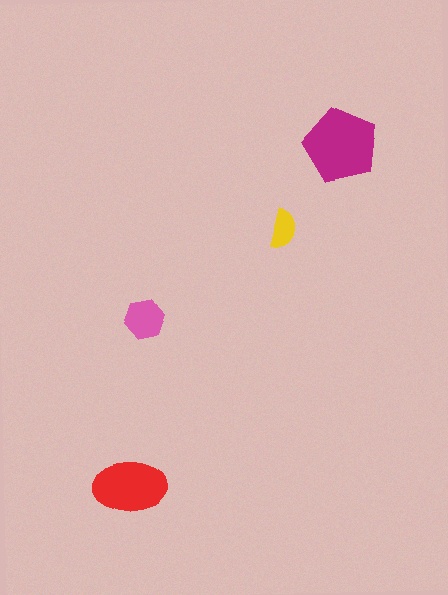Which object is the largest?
The magenta pentagon.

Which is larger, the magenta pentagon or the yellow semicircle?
The magenta pentagon.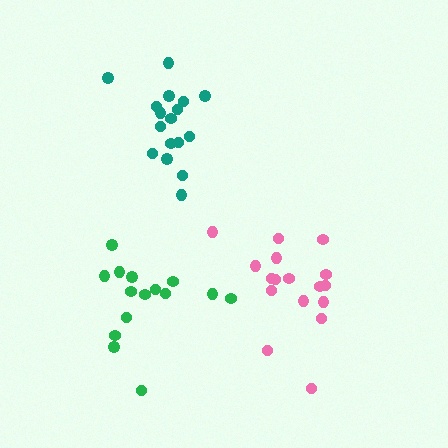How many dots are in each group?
Group 1: 17 dots, Group 2: 15 dots, Group 3: 17 dots (49 total).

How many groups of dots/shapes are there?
There are 3 groups.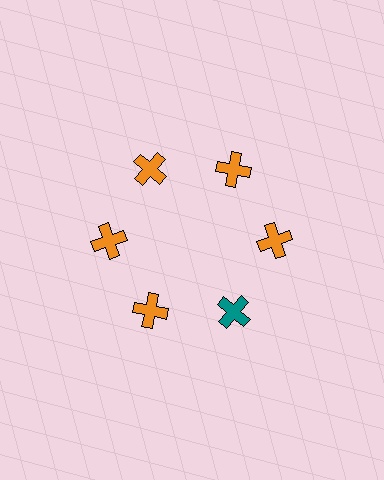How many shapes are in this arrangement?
There are 6 shapes arranged in a ring pattern.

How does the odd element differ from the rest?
It has a different color: teal instead of orange.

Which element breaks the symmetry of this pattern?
The teal cross at roughly the 5 o'clock position breaks the symmetry. All other shapes are orange crosses.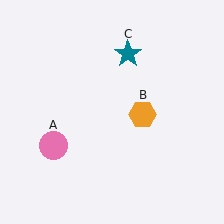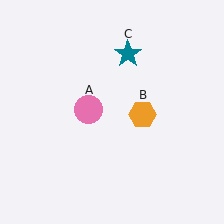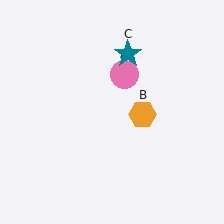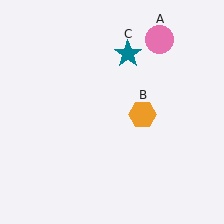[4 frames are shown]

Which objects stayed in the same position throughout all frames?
Orange hexagon (object B) and teal star (object C) remained stationary.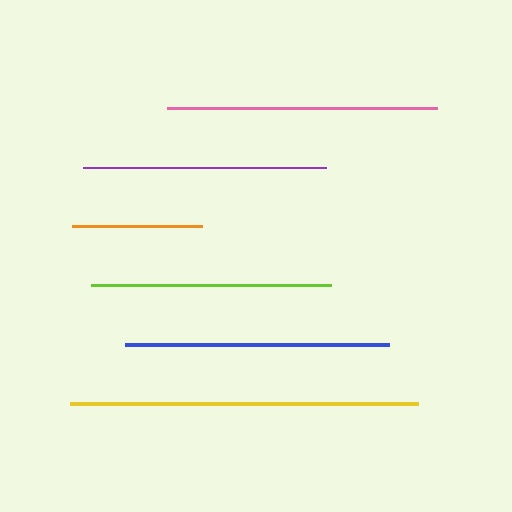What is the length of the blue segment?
The blue segment is approximately 264 pixels long.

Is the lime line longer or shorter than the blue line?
The blue line is longer than the lime line.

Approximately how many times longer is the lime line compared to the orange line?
The lime line is approximately 1.8 times the length of the orange line.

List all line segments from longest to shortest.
From longest to shortest: yellow, pink, blue, purple, lime, orange.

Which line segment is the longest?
The yellow line is the longest at approximately 348 pixels.